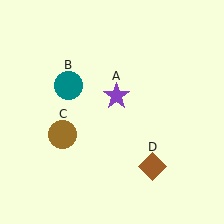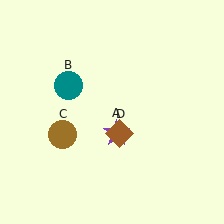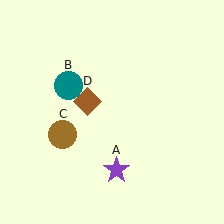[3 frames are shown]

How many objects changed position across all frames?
2 objects changed position: purple star (object A), brown diamond (object D).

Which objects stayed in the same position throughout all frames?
Teal circle (object B) and brown circle (object C) remained stationary.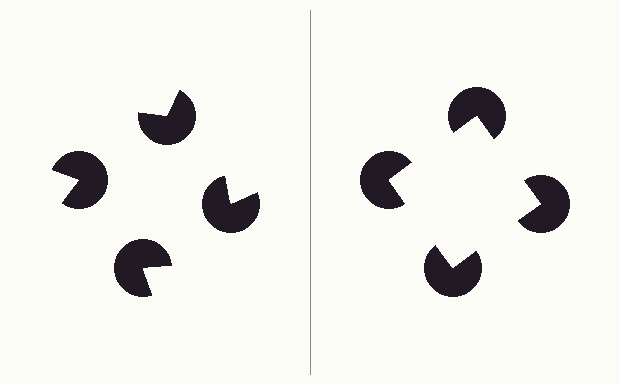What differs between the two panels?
The pac-man discs are positioned identically on both sides; only the wedge orientations differ. On the right they align to a square; on the left they are misaligned.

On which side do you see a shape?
An illusory square appears on the right side. On the left side the wedge cuts are rotated, so no coherent shape forms.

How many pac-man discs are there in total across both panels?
8 — 4 on each side.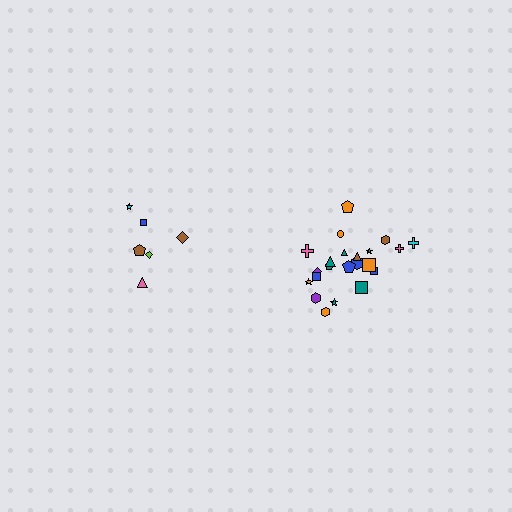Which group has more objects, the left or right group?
The right group.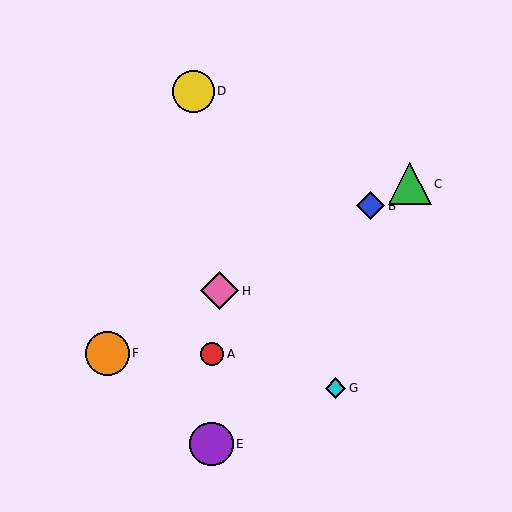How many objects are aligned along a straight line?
4 objects (B, C, F, H) are aligned along a straight line.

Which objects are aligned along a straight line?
Objects B, C, F, H are aligned along a straight line.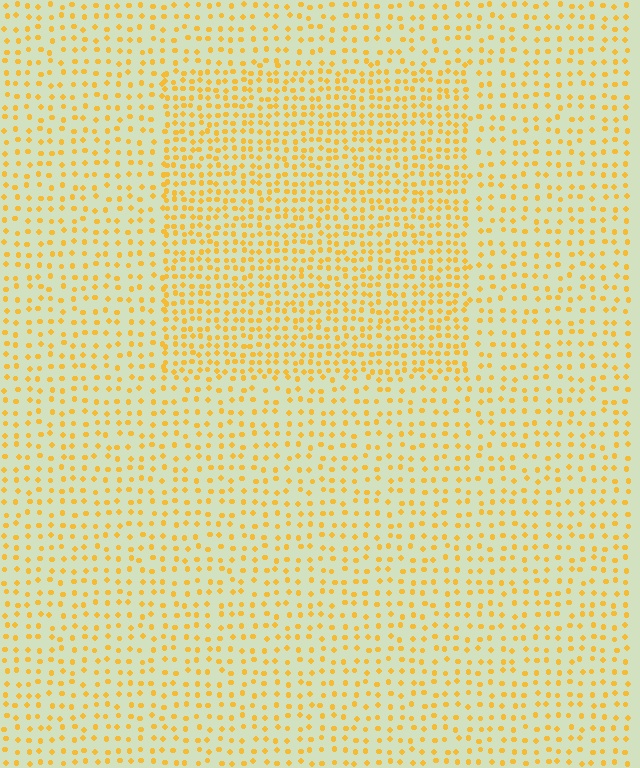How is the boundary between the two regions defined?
The boundary is defined by a change in element density (approximately 1.8x ratio). All elements are the same color, size, and shape.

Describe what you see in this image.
The image contains small yellow elements arranged at two different densities. A rectangle-shaped region is visible where the elements are more densely packed than the surrounding area.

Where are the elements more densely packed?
The elements are more densely packed inside the rectangle boundary.